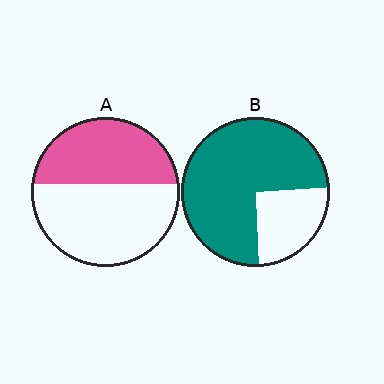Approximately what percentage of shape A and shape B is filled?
A is approximately 45% and B is approximately 75%.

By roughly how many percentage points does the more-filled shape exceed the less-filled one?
By roughly 30 percentage points (B over A).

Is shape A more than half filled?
No.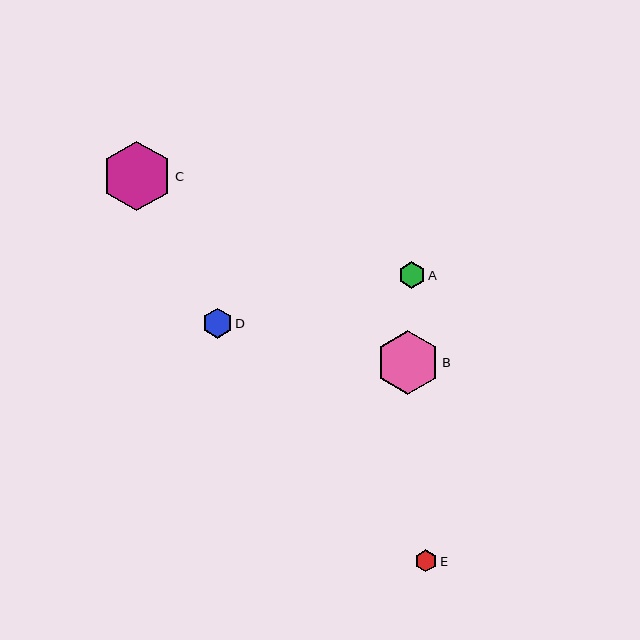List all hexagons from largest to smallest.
From largest to smallest: C, B, D, A, E.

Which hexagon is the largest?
Hexagon C is the largest with a size of approximately 70 pixels.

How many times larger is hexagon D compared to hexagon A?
Hexagon D is approximately 1.1 times the size of hexagon A.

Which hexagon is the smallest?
Hexagon E is the smallest with a size of approximately 22 pixels.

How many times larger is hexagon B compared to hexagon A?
Hexagon B is approximately 2.4 times the size of hexagon A.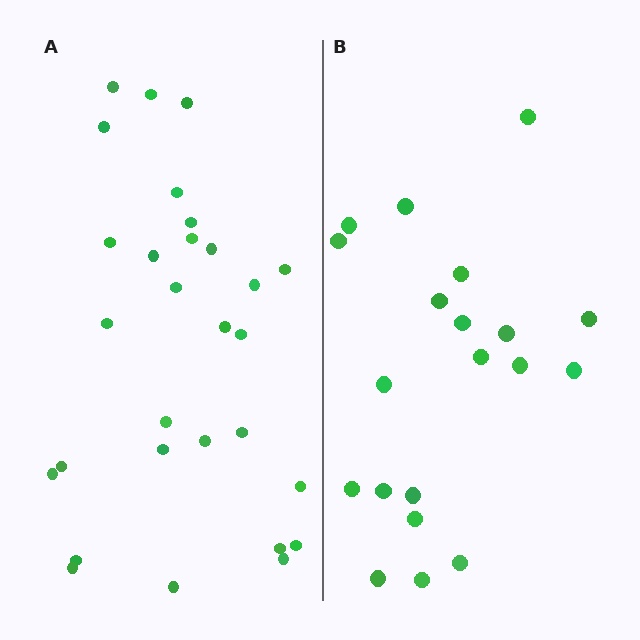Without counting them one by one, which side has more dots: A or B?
Region A (the left region) has more dots.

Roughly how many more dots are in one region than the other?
Region A has roughly 8 or so more dots than region B.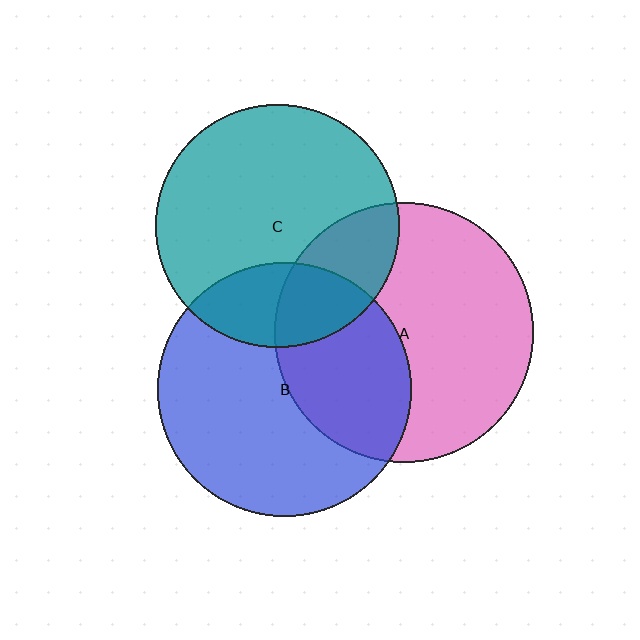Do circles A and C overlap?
Yes.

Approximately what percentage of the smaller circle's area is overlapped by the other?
Approximately 25%.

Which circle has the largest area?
Circle A (pink).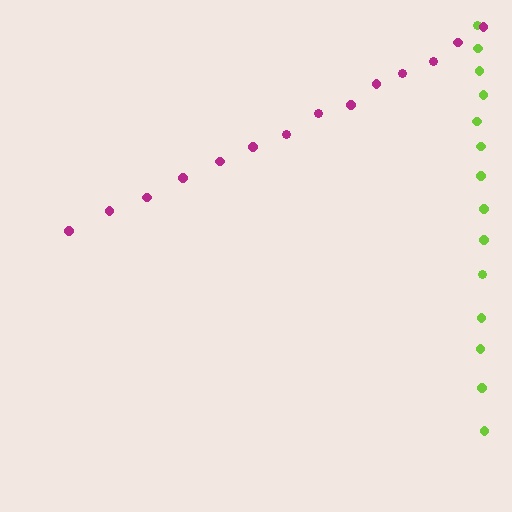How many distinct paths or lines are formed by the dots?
There are 2 distinct paths.